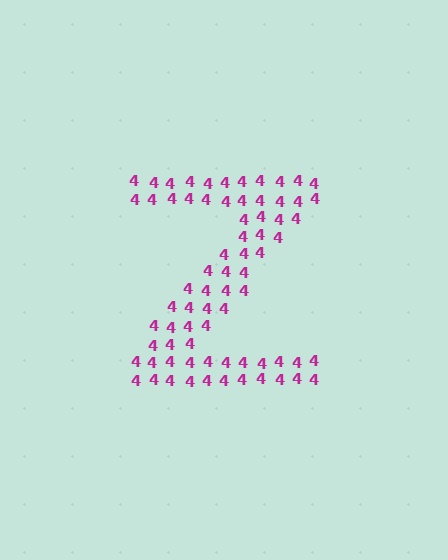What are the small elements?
The small elements are digit 4's.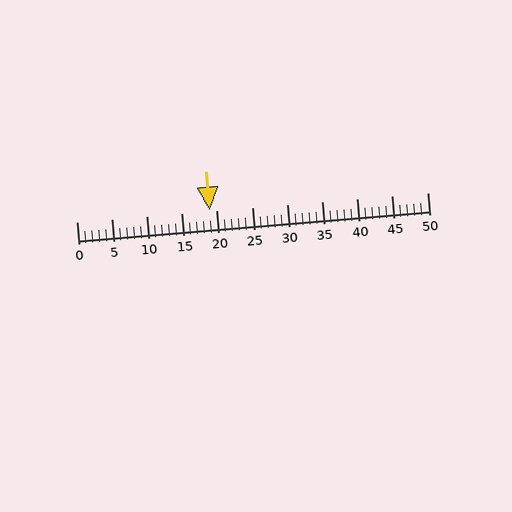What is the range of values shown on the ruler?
The ruler shows values from 0 to 50.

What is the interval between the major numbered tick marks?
The major tick marks are spaced 5 units apart.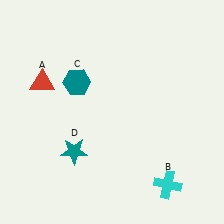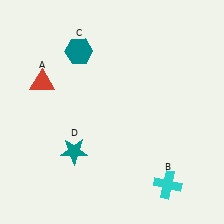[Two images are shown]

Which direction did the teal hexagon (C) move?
The teal hexagon (C) moved up.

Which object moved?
The teal hexagon (C) moved up.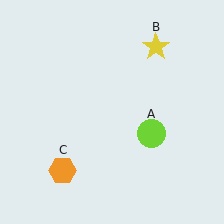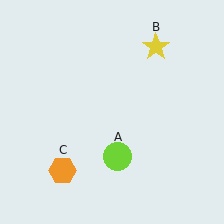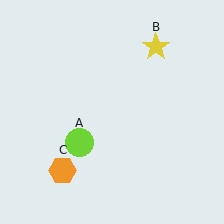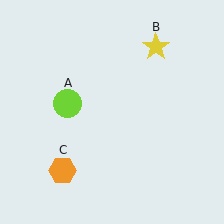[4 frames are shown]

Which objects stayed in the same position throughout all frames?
Yellow star (object B) and orange hexagon (object C) remained stationary.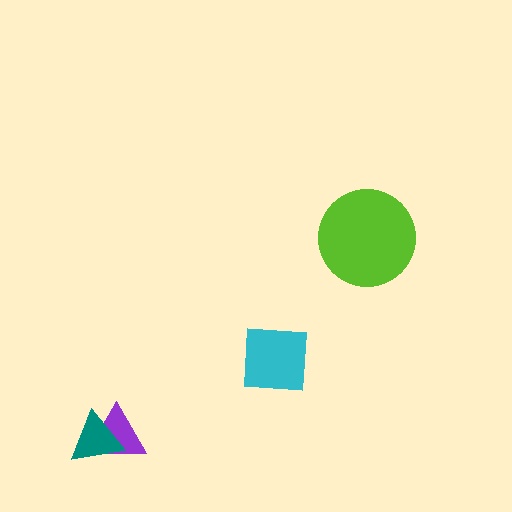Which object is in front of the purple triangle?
The teal triangle is in front of the purple triangle.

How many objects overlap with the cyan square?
0 objects overlap with the cyan square.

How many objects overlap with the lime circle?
0 objects overlap with the lime circle.